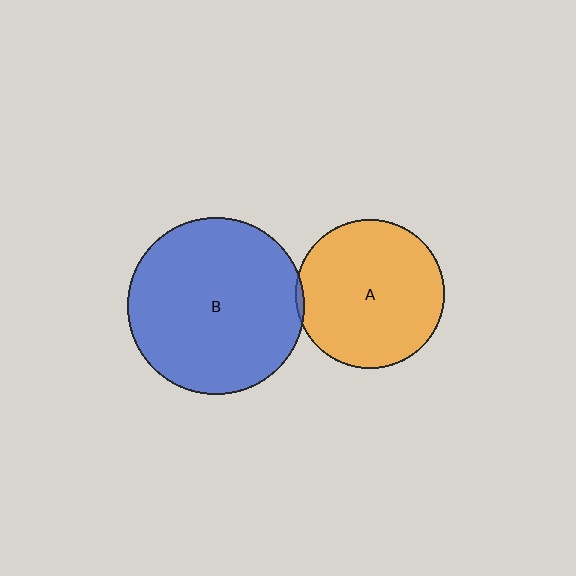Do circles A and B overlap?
Yes.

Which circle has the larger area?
Circle B (blue).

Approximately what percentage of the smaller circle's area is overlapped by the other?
Approximately 5%.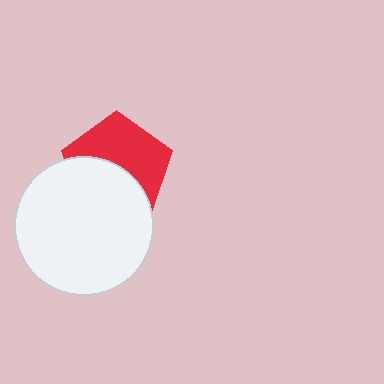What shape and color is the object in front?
The object in front is a white circle.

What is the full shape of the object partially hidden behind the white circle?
The partially hidden object is a red pentagon.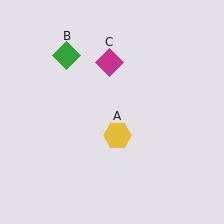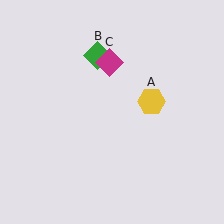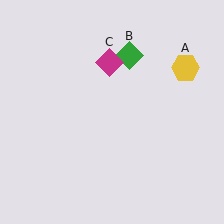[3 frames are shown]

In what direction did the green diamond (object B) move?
The green diamond (object B) moved right.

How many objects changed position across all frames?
2 objects changed position: yellow hexagon (object A), green diamond (object B).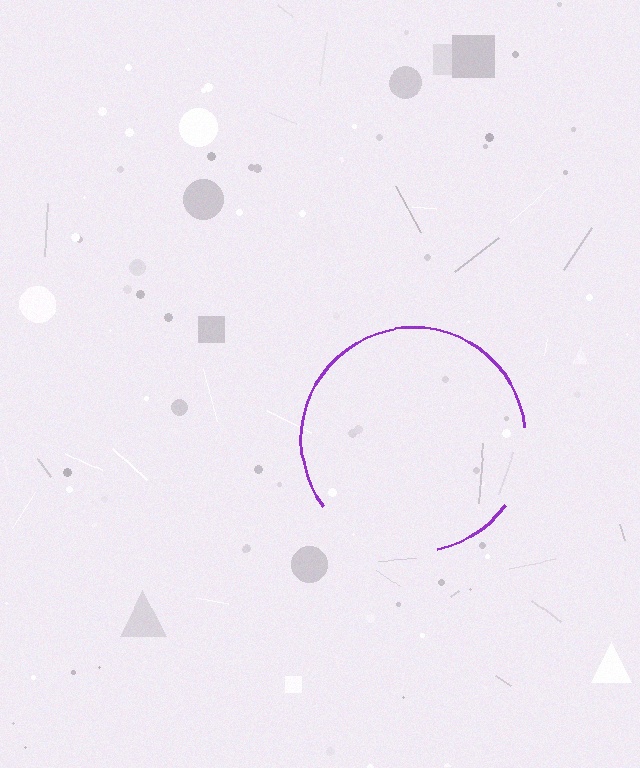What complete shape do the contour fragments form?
The contour fragments form a circle.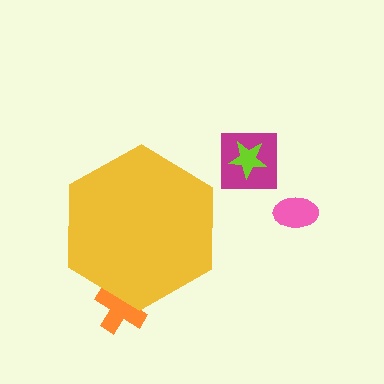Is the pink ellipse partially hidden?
No, the pink ellipse is fully visible.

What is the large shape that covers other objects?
A yellow hexagon.